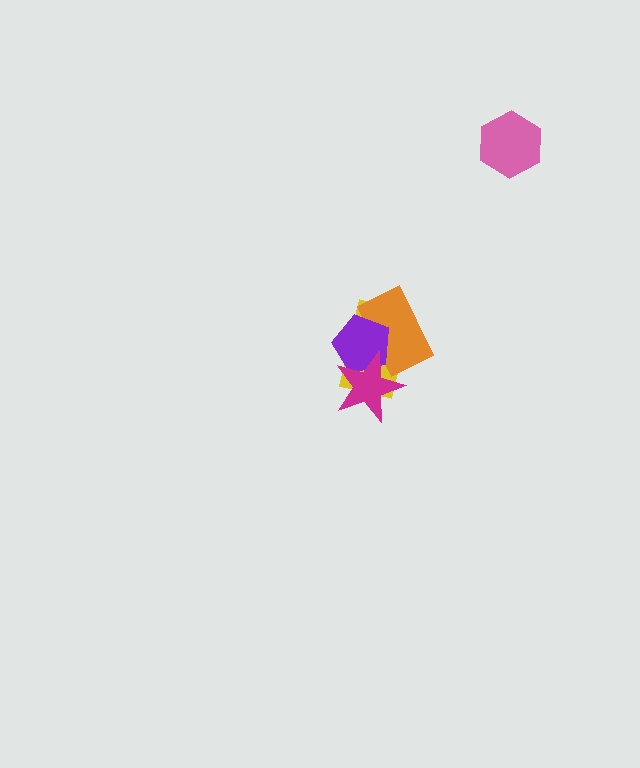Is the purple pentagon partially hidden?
Yes, it is partially covered by another shape.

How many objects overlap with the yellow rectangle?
3 objects overlap with the yellow rectangle.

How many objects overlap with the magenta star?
3 objects overlap with the magenta star.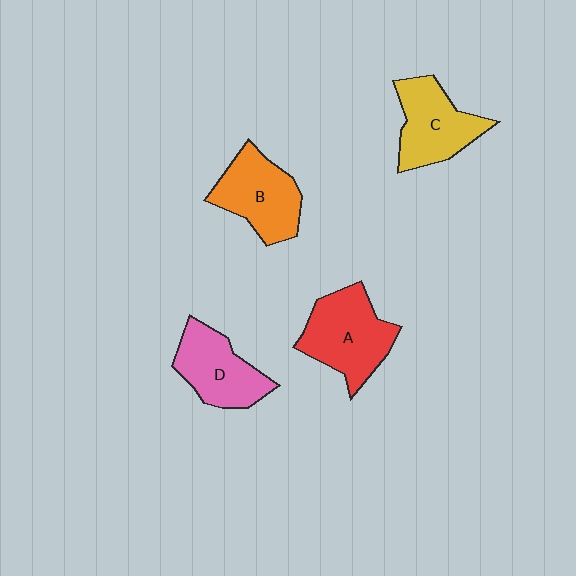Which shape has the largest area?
Shape A (red).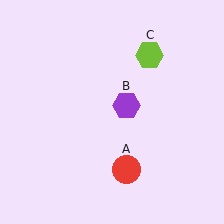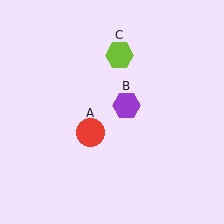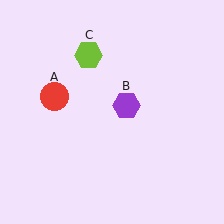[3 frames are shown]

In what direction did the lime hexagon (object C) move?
The lime hexagon (object C) moved left.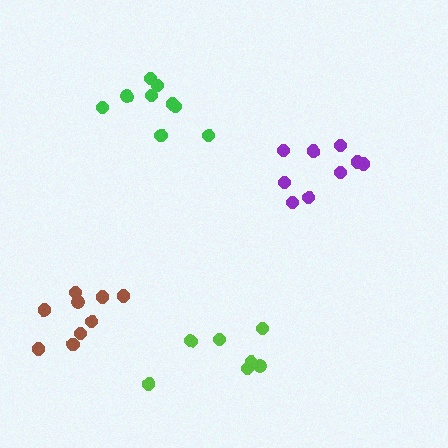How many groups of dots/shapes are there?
There are 4 groups.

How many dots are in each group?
Group 1: 9 dots, Group 2: 9 dots, Group 3: 9 dots, Group 4: 7 dots (34 total).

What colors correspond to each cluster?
The clusters are colored: brown, green, purple, lime.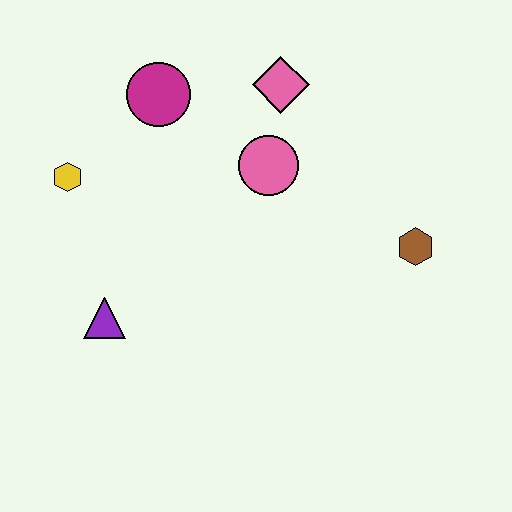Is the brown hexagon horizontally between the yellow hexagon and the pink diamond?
No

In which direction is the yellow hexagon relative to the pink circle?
The yellow hexagon is to the left of the pink circle.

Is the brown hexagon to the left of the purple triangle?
No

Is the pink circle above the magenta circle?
No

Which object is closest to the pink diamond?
The pink circle is closest to the pink diamond.